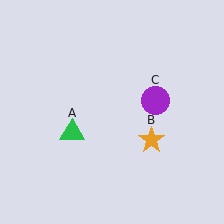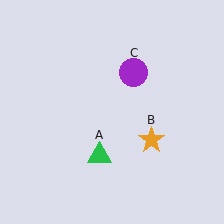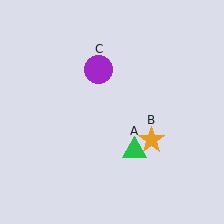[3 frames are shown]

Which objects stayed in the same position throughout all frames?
Orange star (object B) remained stationary.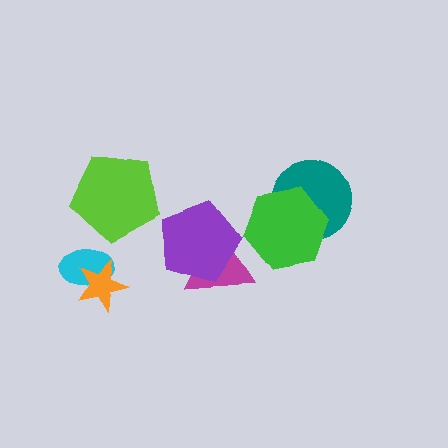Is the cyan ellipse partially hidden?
Yes, it is partially covered by another shape.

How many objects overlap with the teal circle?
1 object overlaps with the teal circle.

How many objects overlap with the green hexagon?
1 object overlaps with the green hexagon.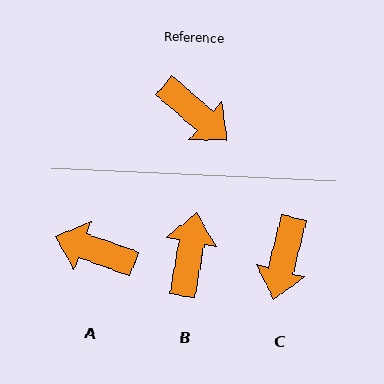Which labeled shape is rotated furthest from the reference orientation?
A, about 159 degrees away.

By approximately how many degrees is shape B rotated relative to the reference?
Approximately 121 degrees counter-clockwise.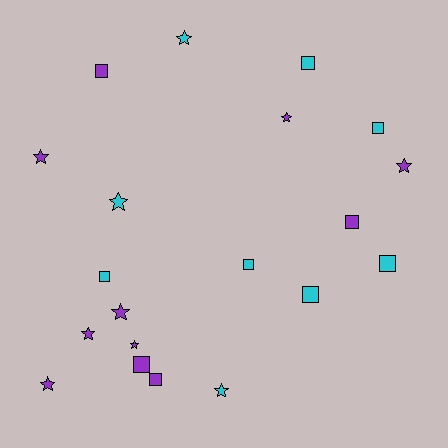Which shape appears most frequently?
Square, with 10 objects.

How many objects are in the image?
There are 20 objects.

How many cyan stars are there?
There are 3 cyan stars.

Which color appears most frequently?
Purple, with 11 objects.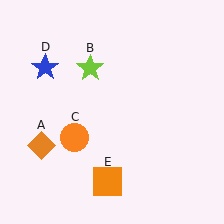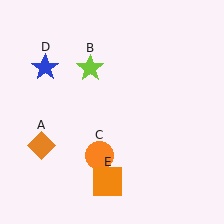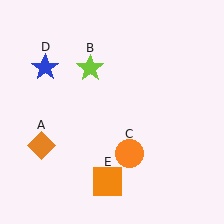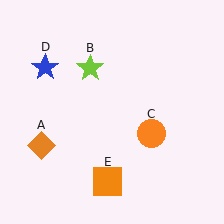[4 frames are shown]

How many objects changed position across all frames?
1 object changed position: orange circle (object C).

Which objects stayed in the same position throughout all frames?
Orange diamond (object A) and lime star (object B) and blue star (object D) and orange square (object E) remained stationary.